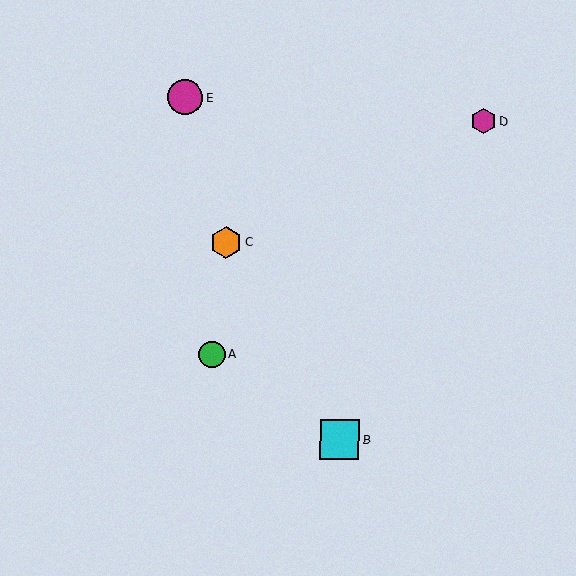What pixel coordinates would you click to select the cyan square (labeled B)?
Click at (339, 440) to select the cyan square B.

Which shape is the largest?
The cyan square (labeled B) is the largest.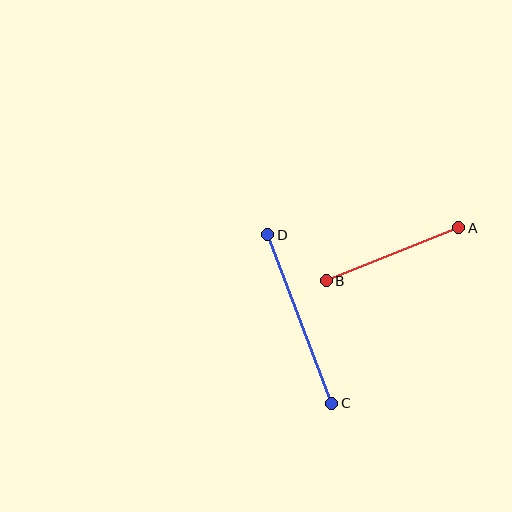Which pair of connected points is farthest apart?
Points C and D are farthest apart.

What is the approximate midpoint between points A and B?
The midpoint is at approximately (393, 254) pixels.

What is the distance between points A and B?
The distance is approximately 142 pixels.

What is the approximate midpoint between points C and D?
The midpoint is at approximately (300, 319) pixels.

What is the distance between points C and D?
The distance is approximately 180 pixels.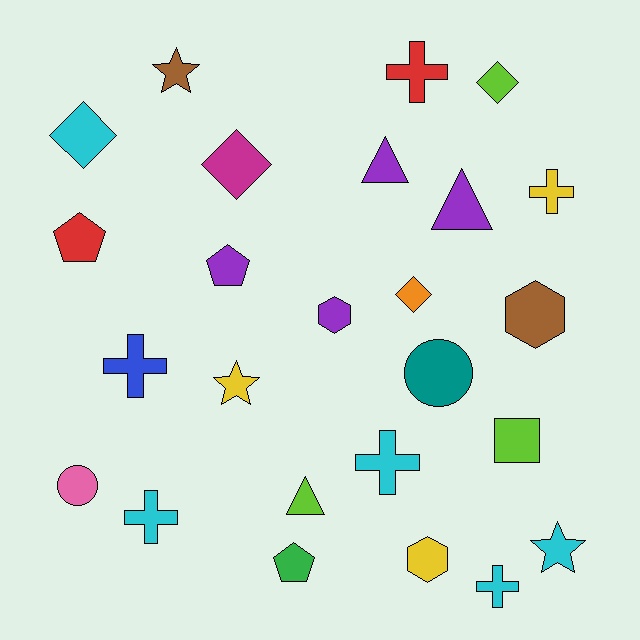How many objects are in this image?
There are 25 objects.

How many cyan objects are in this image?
There are 5 cyan objects.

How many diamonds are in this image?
There are 4 diamonds.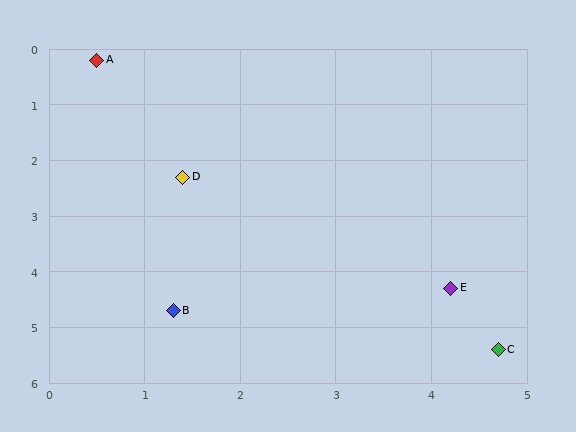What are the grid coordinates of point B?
Point B is at approximately (1.3, 4.7).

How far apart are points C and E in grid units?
Points C and E are about 1.2 grid units apart.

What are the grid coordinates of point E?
Point E is at approximately (4.2, 4.3).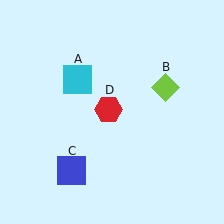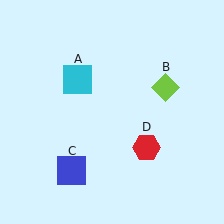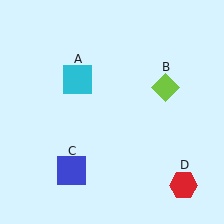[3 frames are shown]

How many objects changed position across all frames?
1 object changed position: red hexagon (object D).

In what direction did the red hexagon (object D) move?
The red hexagon (object D) moved down and to the right.